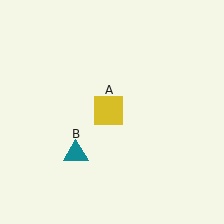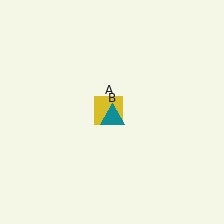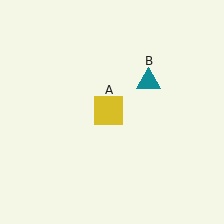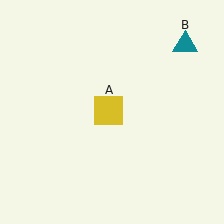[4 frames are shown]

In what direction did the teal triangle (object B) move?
The teal triangle (object B) moved up and to the right.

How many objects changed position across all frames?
1 object changed position: teal triangle (object B).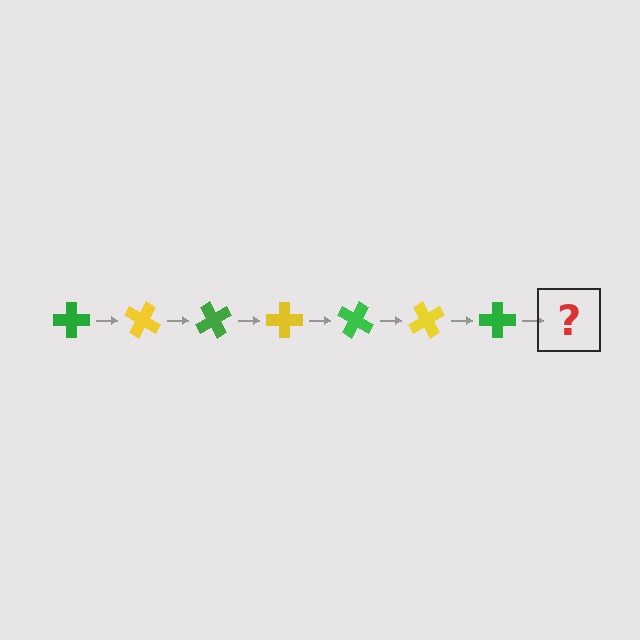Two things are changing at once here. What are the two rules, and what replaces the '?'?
The two rules are that it rotates 30 degrees each step and the color cycles through green and yellow. The '?' should be a yellow cross, rotated 210 degrees from the start.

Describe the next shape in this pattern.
It should be a yellow cross, rotated 210 degrees from the start.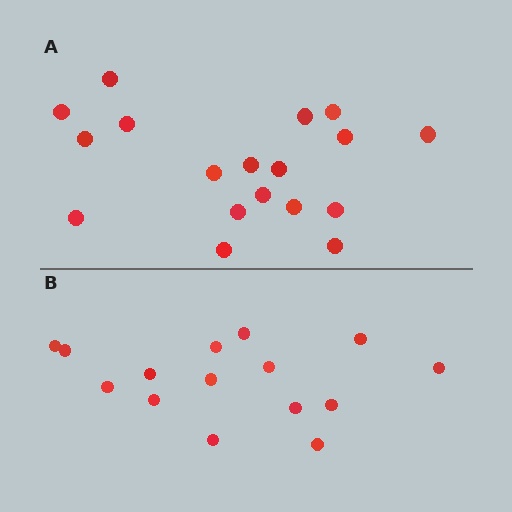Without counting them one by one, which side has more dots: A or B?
Region A (the top region) has more dots.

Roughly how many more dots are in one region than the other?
Region A has just a few more — roughly 2 or 3 more dots than region B.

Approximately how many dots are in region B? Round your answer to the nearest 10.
About 20 dots. (The exact count is 15, which rounds to 20.)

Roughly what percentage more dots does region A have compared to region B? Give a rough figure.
About 20% more.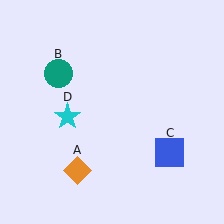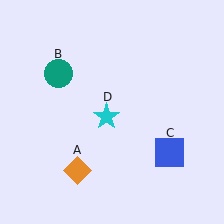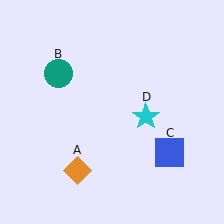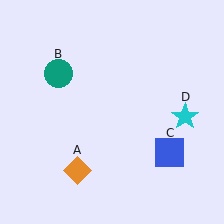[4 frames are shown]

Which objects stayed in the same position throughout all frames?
Orange diamond (object A) and teal circle (object B) and blue square (object C) remained stationary.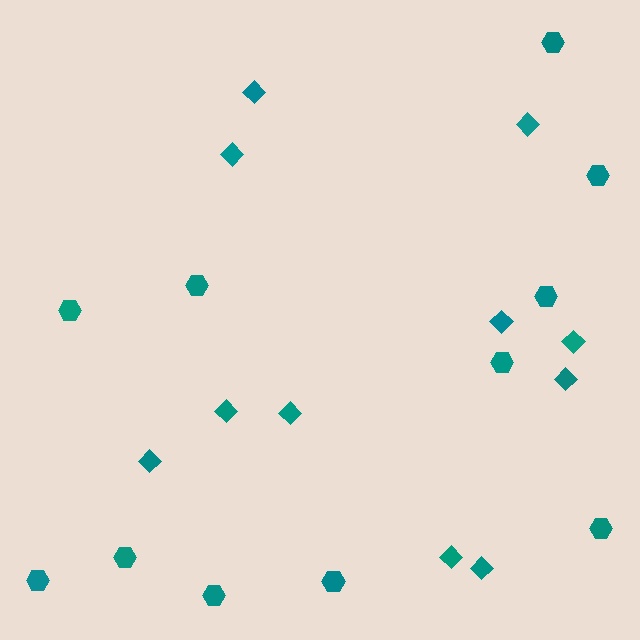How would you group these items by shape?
There are 2 groups: one group of hexagons (11) and one group of diamonds (11).